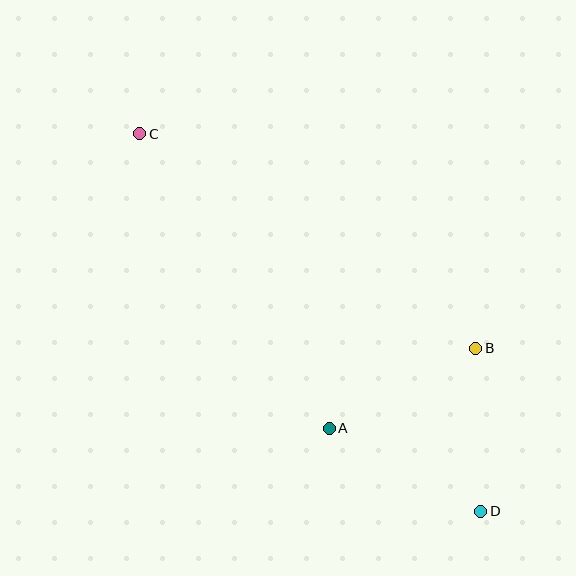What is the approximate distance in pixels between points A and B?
The distance between A and B is approximately 167 pixels.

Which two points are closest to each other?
Points B and D are closest to each other.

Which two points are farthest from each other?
Points C and D are farthest from each other.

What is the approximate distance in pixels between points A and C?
The distance between A and C is approximately 350 pixels.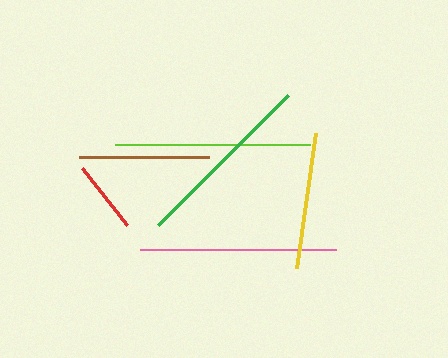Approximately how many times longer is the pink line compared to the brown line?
The pink line is approximately 1.5 times the length of the brown line.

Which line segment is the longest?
The pink line is the longest at approximately 197 pixels.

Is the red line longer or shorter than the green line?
The green line is longer than the red line.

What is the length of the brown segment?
The brown segment is approximately 130 pixels long.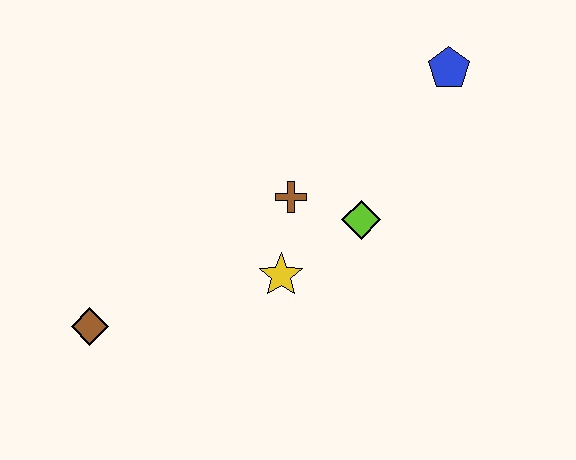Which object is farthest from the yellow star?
The blue pentagon is farthest from the yellow star.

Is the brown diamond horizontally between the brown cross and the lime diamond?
No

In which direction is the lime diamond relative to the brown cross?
The lime diamond is to the right of the brown cross.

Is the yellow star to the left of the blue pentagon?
Yes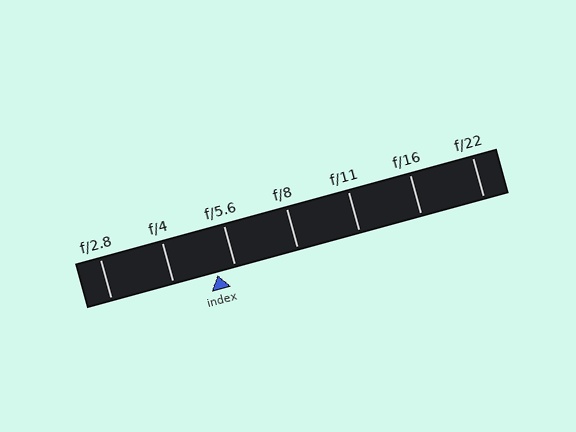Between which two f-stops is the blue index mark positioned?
The index mark is between f/4 and f/5.6.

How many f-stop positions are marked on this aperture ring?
There are 7 f-stop positions marked.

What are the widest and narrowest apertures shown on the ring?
The widest aperture shown is f/2.8 and the narrowest is f/22.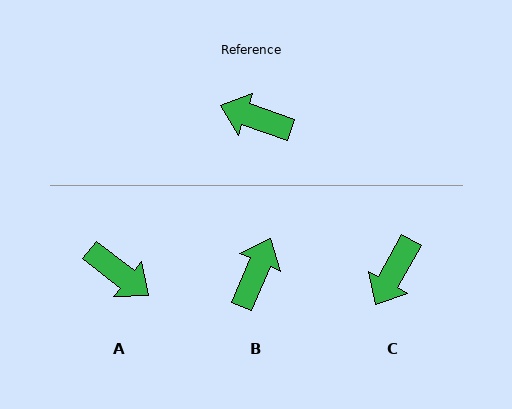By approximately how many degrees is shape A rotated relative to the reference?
Approximately 162 degrees counter-clockwise.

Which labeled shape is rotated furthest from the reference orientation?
A, about 162 degrees away.